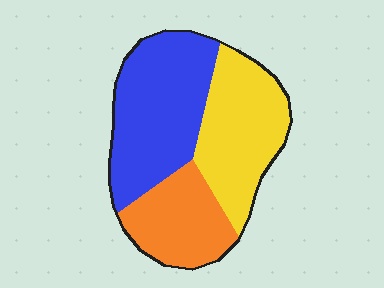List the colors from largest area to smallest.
From largest to smallest: blue, yellow, orange.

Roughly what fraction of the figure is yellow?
Yellow takes up about one third (1/3) of the figure.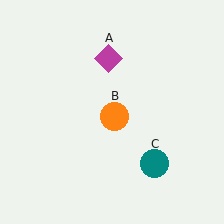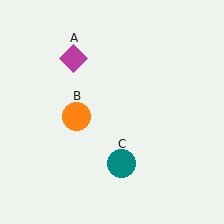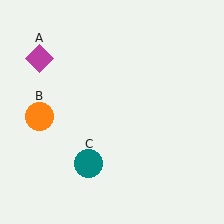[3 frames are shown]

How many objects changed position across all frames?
3 objects changed position: magenta diamond (object A), orange circle (object B), teal circle (object C).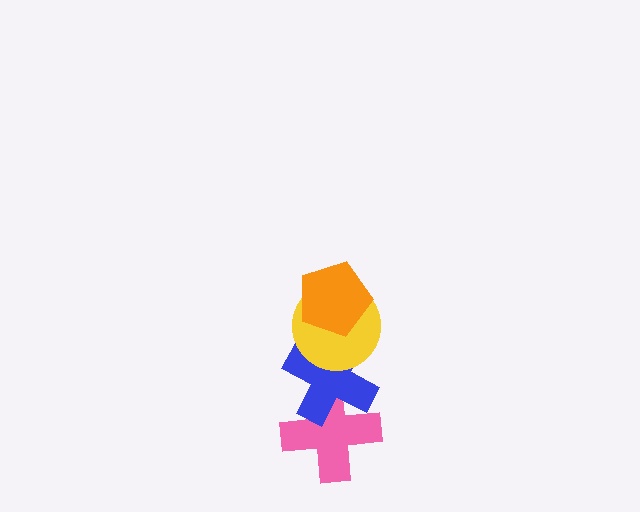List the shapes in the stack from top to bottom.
From top to bottom: the orange pentagon, the yellow circle, the blue cross, the pink cross.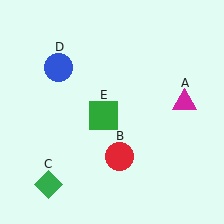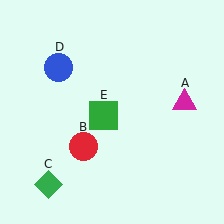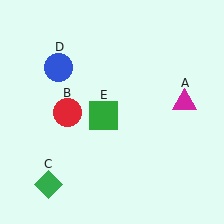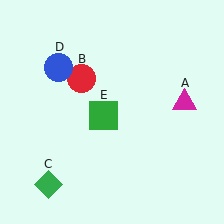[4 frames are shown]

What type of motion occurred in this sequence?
The red circle (object B) rotated clockwise around the center of the scene.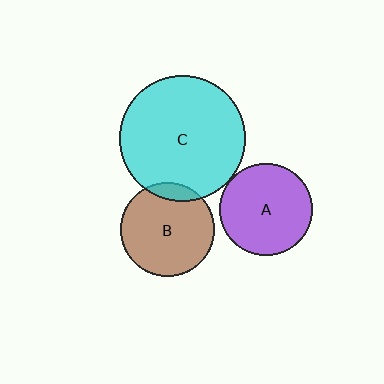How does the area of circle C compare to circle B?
Approximately 1.8 times.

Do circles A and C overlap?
Yes.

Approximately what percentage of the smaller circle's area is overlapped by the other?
Approximately 5%.